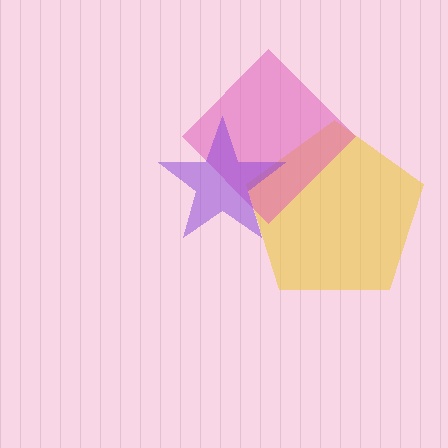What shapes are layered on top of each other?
The layered shapes are: a yellow pentagon, a pink diamond, a purple star.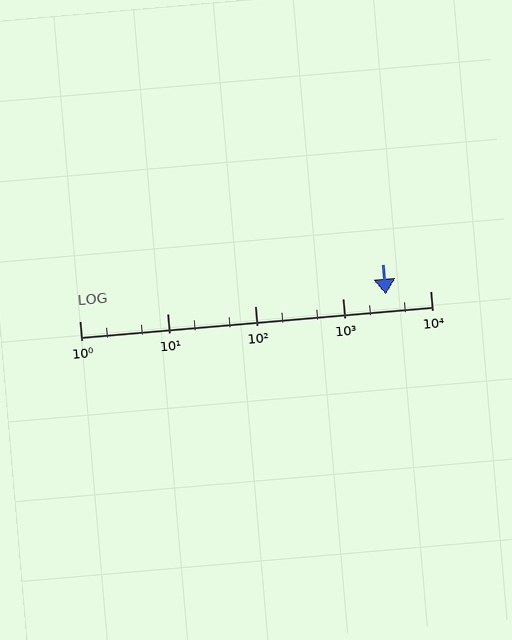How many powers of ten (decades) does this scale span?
The scale spans 4 decades, from 1 to 10000.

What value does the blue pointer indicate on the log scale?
The pointer indicates approximately 3100.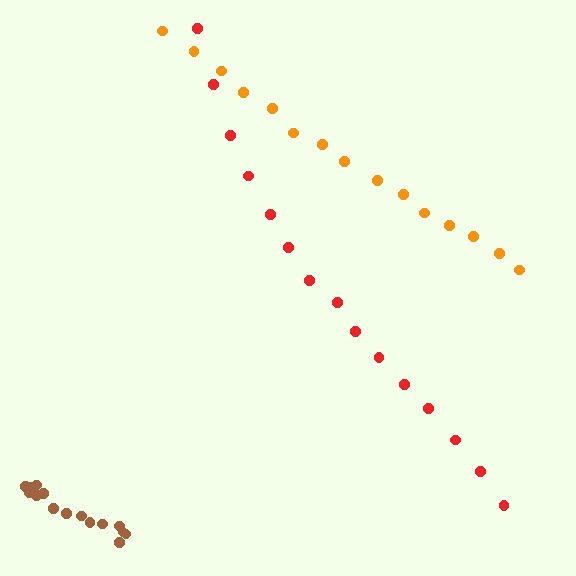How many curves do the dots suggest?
There are 3 distinct paths.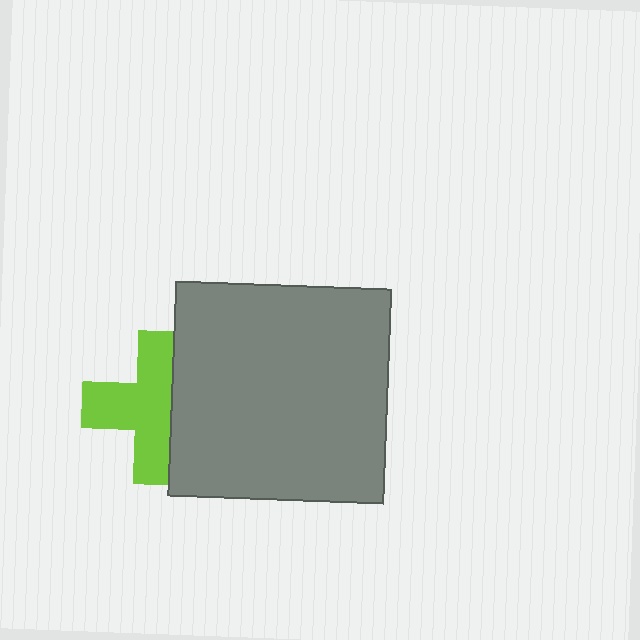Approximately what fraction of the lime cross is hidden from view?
Roughly 36% of the lime cross is hidden behind the gray square.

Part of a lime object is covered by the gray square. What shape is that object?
It is a cross.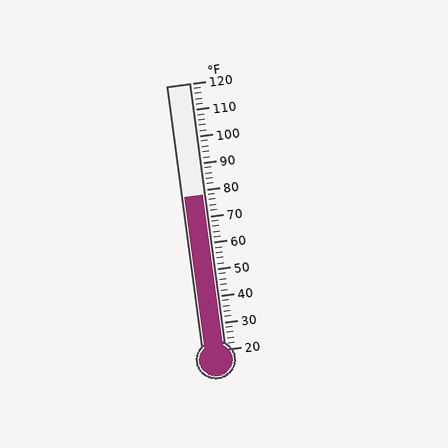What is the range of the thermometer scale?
The thermometer scale ranges from 20°F to 120°F.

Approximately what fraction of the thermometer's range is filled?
The thermometer is filled to approximately 60% of its range.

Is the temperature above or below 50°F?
The temperature is above 50°F.